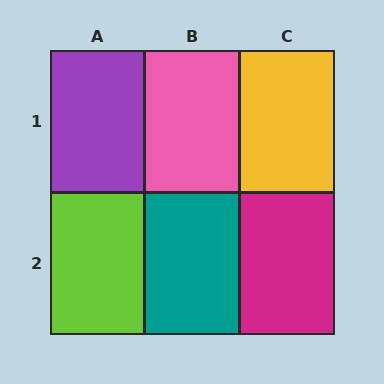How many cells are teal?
1 cell is teal.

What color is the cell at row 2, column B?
Teal.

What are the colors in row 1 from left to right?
Purple, pink, yellow.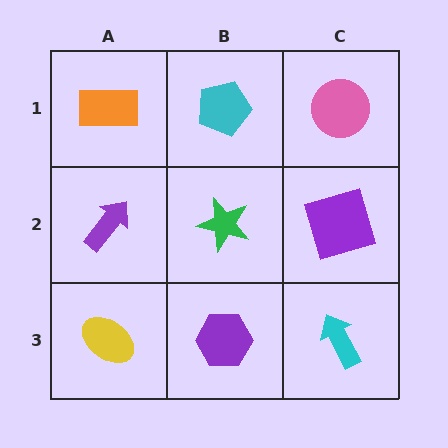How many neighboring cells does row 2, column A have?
3.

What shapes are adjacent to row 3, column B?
A green star (row 2, column B), a yellow ellipse (row 3, column A), a cyan arrow (row 3, column C).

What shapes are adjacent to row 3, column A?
A purple arrow (row 2, column A), a purple hexagon (row 3, column B).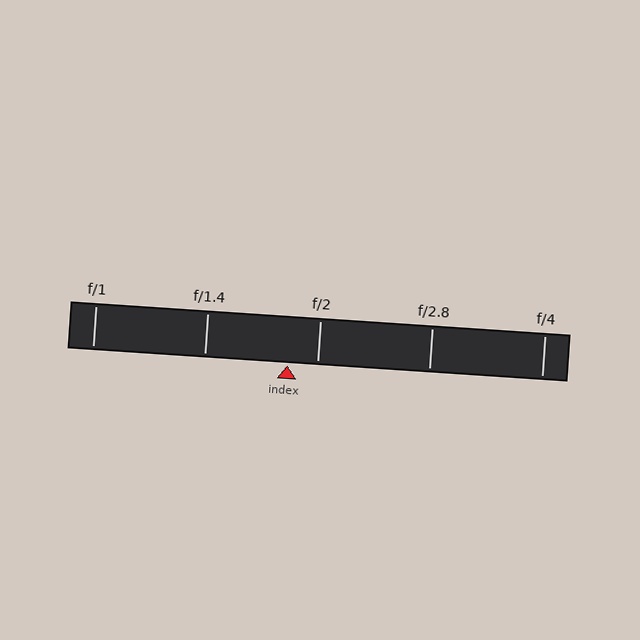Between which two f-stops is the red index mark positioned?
The index mark is between f/1.4 and f/2.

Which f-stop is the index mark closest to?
The index mark is closest to f/2.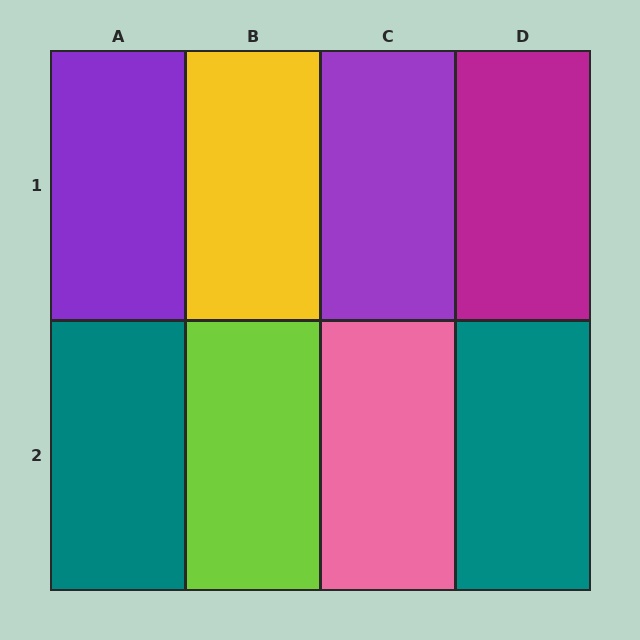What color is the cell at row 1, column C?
Purple.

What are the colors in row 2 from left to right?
Teal, lime, pink, teal.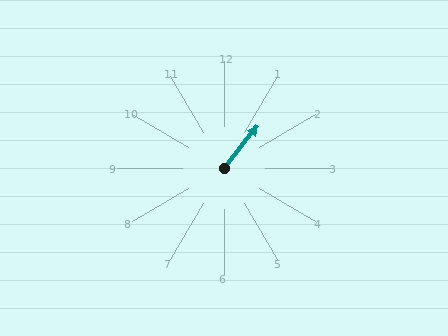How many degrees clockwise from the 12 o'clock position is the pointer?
Approximately 38 degrees.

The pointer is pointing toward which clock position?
Roughly 1 o'clock.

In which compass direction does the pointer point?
Northeast.